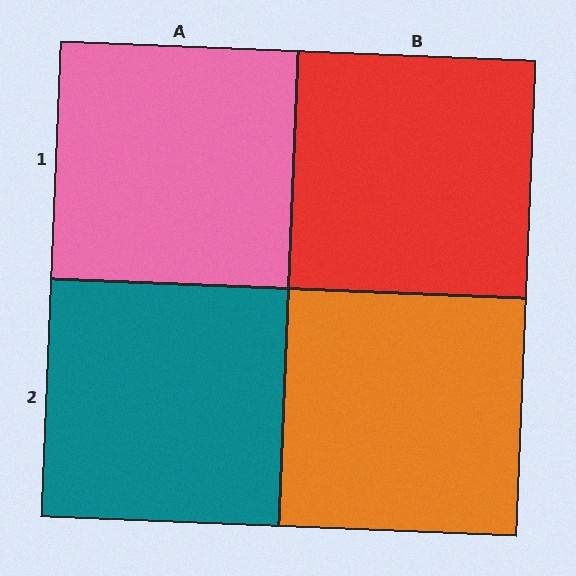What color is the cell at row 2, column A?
Teal.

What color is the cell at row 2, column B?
Orange.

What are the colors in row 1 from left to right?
Pink, red.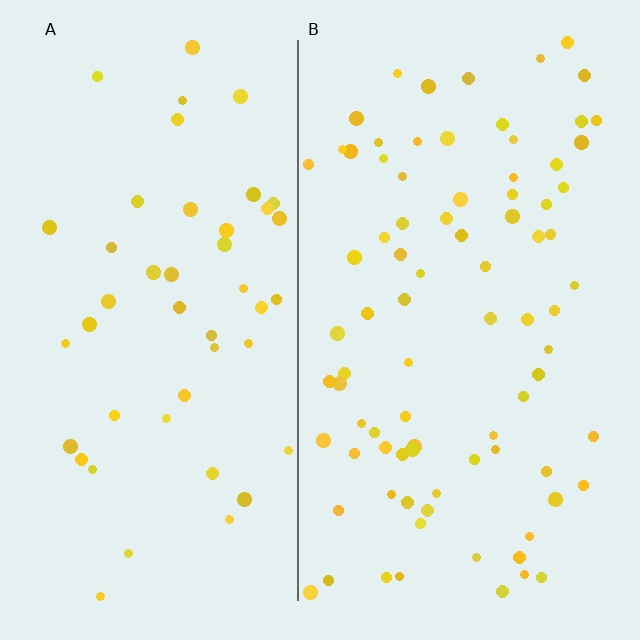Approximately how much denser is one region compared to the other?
Approximately 1.8× — region B over region A.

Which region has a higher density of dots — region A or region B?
B (the right).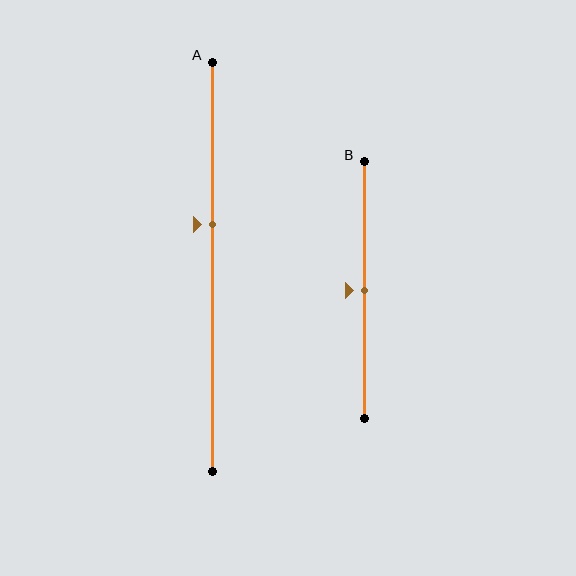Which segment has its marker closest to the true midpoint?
Segment B has its marker closest to the true midpoint.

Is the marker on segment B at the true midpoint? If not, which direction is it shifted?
Yes, the marker on segment B is at the true midpoint.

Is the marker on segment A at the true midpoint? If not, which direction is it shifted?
No, the marker on segment A is shifted upward by about 10% of the segment length.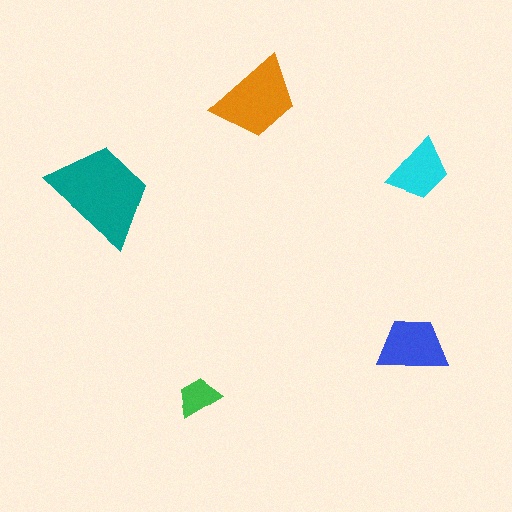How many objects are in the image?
There are 5 objects in the image.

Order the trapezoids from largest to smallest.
the teal one, the orange one, the blue one, the cyan one, the green one.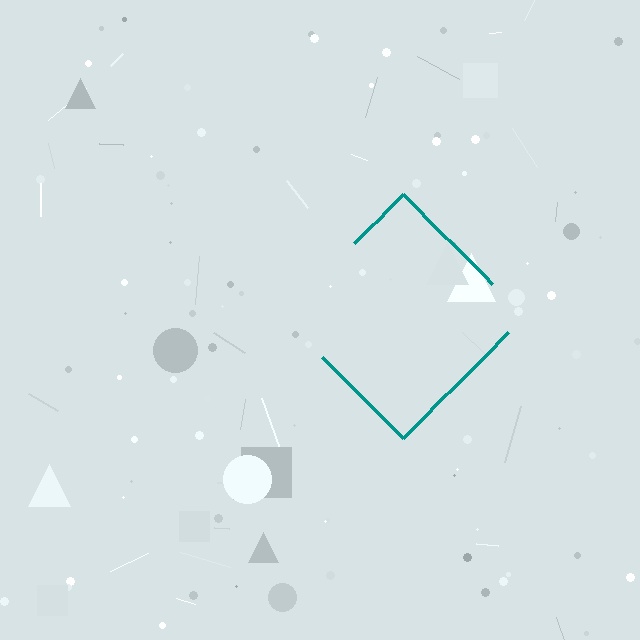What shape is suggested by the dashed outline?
The dashed outline suggests a diamond.